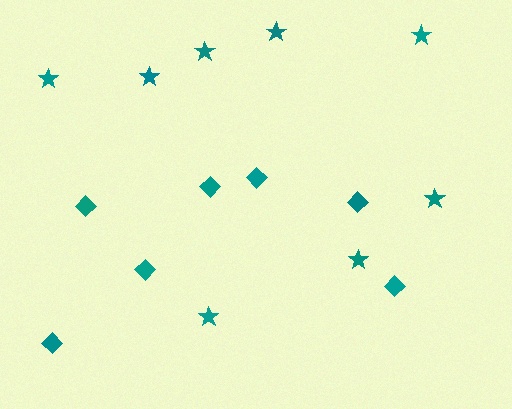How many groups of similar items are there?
There are 2 groups: one group of stars (8) and one group of diamonds (7).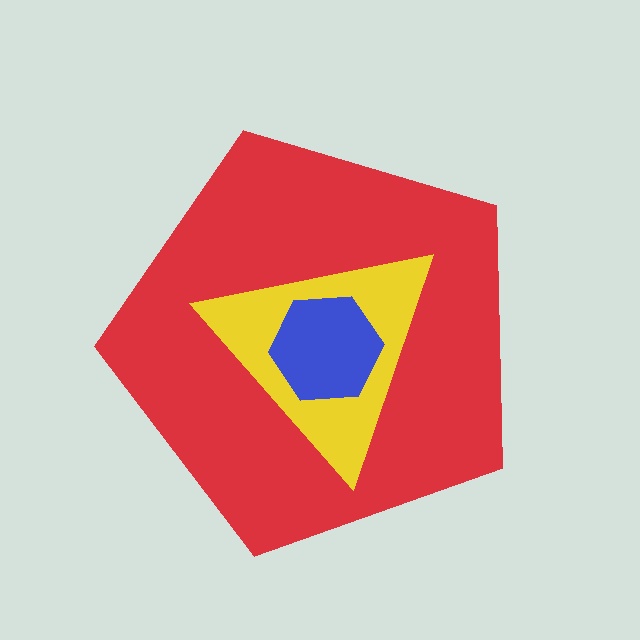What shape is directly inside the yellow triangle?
The blue hexagon.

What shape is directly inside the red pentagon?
The yellow triangle.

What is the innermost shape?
The blue hexagon.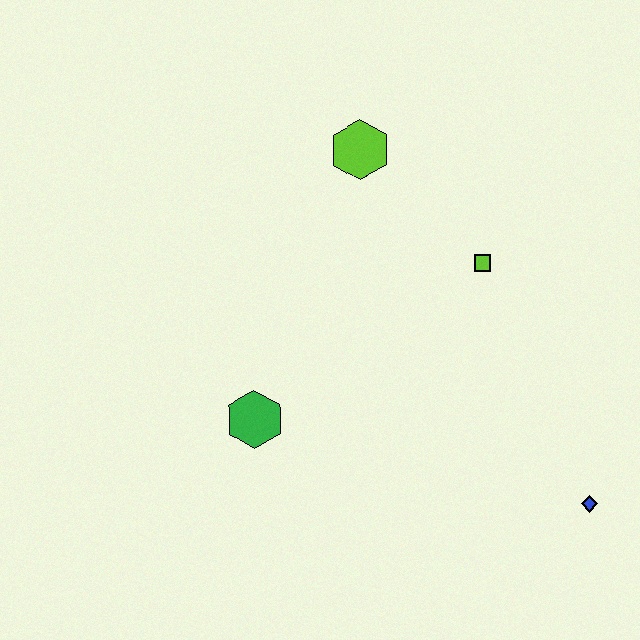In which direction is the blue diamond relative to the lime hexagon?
The blue diamond is below the lime hexagon.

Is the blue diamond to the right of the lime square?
Yes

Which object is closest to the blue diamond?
The lime square is closest to the blue diamond.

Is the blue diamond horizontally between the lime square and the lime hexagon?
No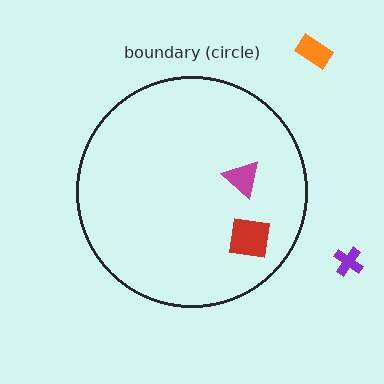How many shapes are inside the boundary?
2 inside, 2 outside.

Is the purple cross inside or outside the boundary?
Outside.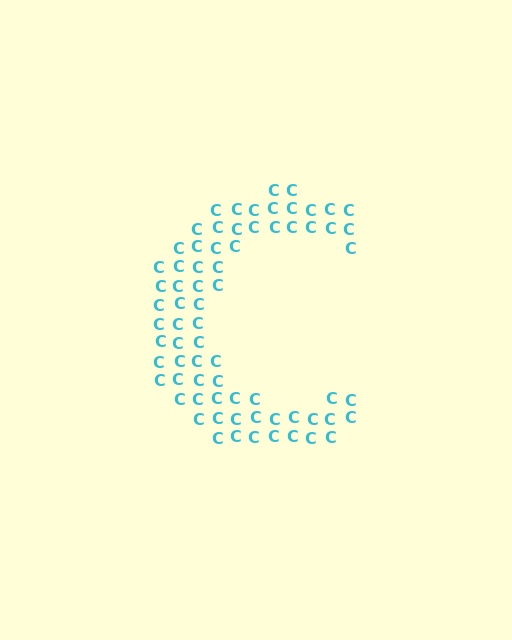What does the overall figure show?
The overall figure shows the letter C.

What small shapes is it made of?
It is made of small letter C's.